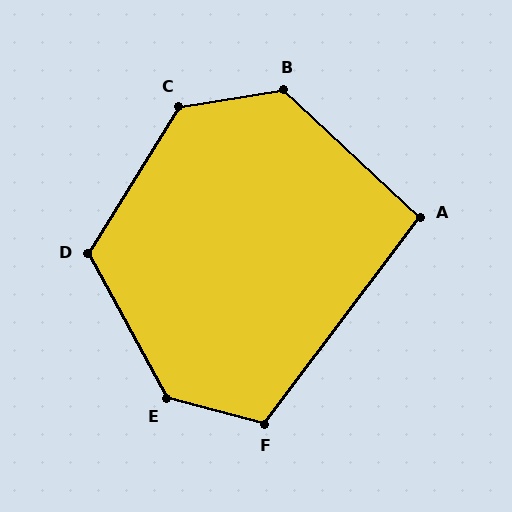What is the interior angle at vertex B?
Approximately 128 degrees (obtuse).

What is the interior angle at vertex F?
Approximately 112 degrees (obtuse).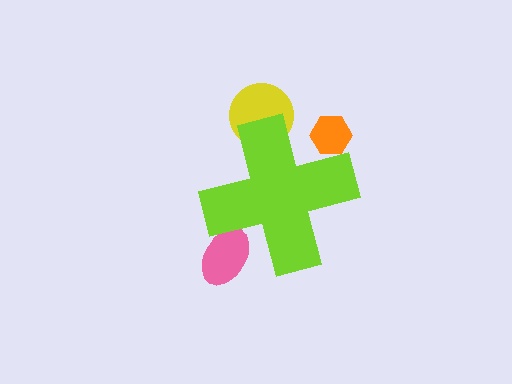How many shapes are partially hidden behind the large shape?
3 shapes are partially hidden.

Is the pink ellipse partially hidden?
Yes, the pink ellipse is partially hidden behind the lime cross.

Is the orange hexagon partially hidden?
Yes, the orange hexagon is partially hidden behind the lime cross.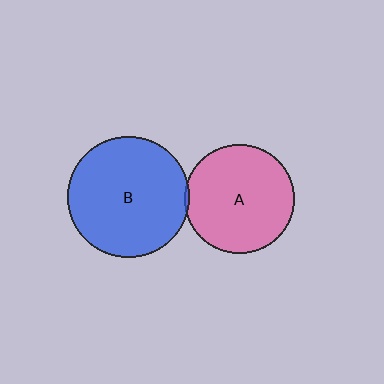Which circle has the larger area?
Circle B (blue).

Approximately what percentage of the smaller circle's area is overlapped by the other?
Approximately 5%.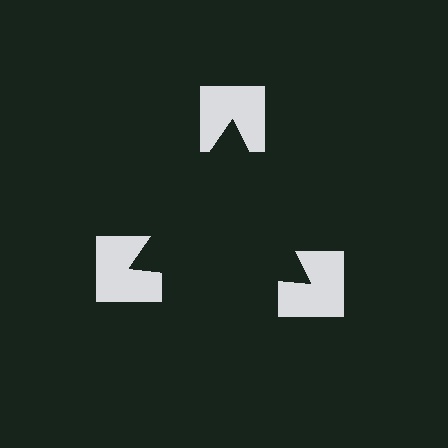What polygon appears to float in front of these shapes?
An illusory triangle — its edges are inferred from the aligned wedge cuts in the notched squares, not physically drawn.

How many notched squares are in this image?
There are 3 — one at each vertex of the illusory triangle.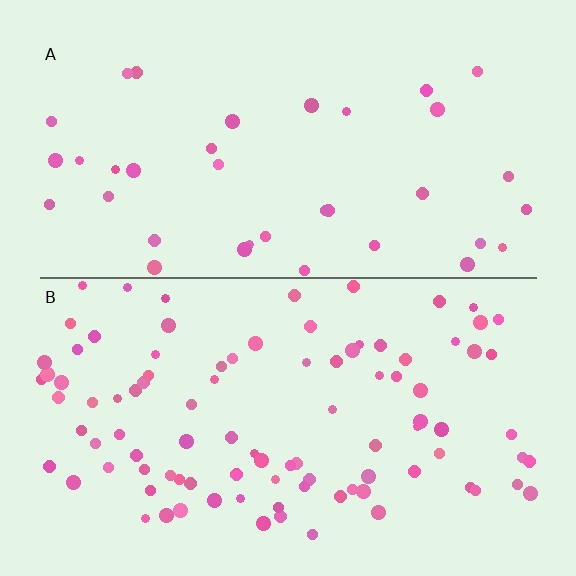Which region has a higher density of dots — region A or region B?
B (the bottom).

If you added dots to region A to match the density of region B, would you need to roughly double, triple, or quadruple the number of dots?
Approximately triple.